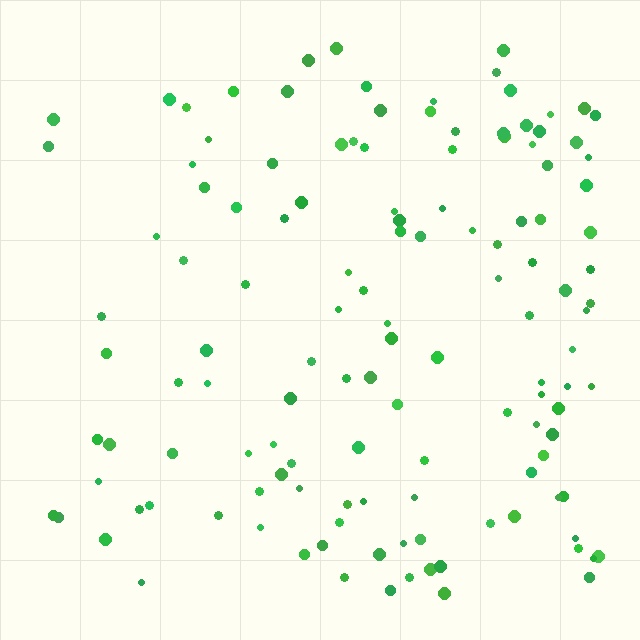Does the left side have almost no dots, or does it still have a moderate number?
Still a moderate number, just noticeably fewer than the right.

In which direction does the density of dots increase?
From left to right, with the right side densest.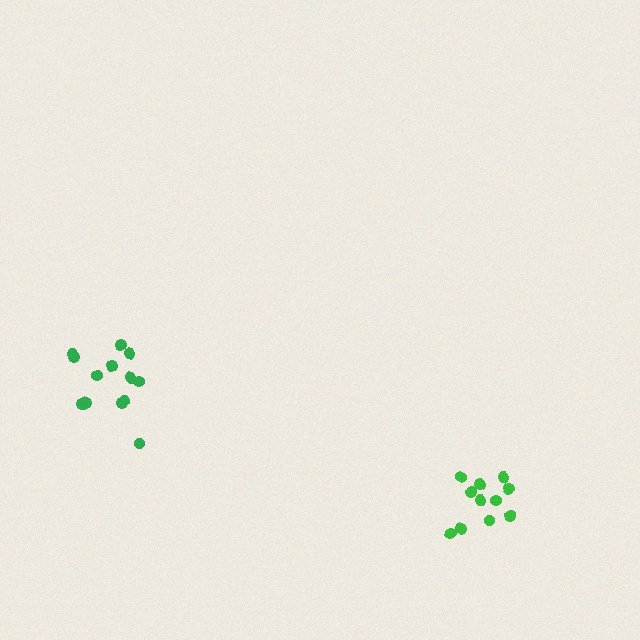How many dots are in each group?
Group 1: 11 dots, Group 2: 13 dots (24 total).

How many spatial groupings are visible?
There are 2 spatial groupings.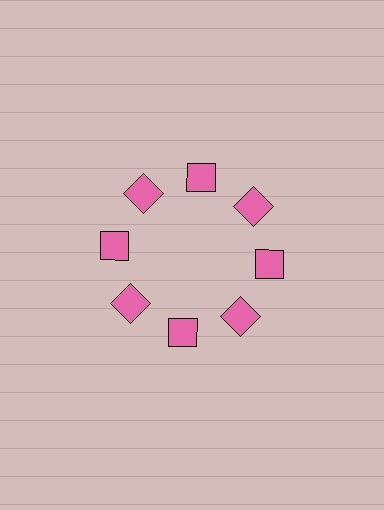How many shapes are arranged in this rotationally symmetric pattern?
There are 8 shapes, arranged in 8 groups of 1.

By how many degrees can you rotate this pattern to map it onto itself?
The pattern maps onto itself every 45 degrees of rotation.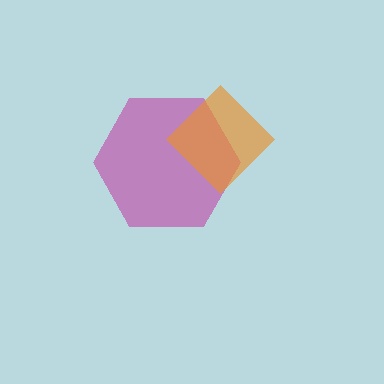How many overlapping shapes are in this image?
There are 2 overlapping shapes in the image.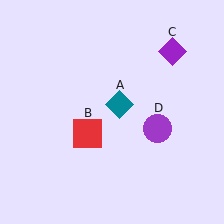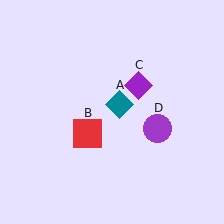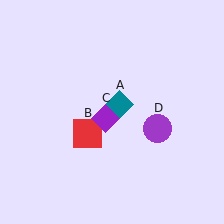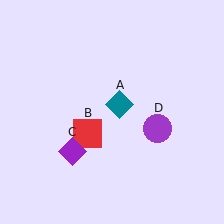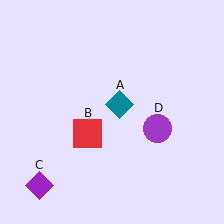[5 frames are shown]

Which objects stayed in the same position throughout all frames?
Teal diamond (object A) and red square (object B) and purple circle (object D) remained stationary.